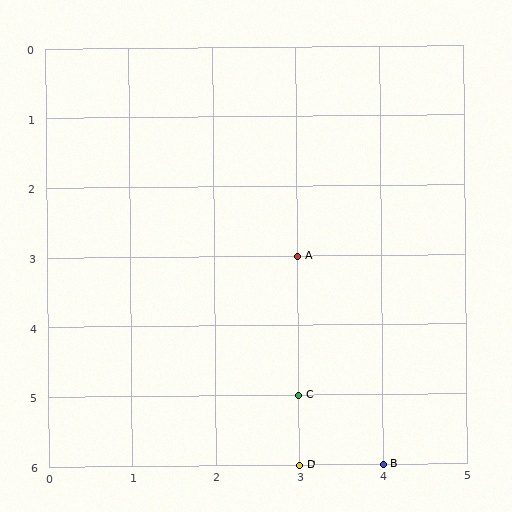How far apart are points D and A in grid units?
Points D and A are 3 rows apart.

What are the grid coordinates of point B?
Point B is at grid coordinates (4, 6).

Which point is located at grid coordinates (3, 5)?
Point C is at (3, 5).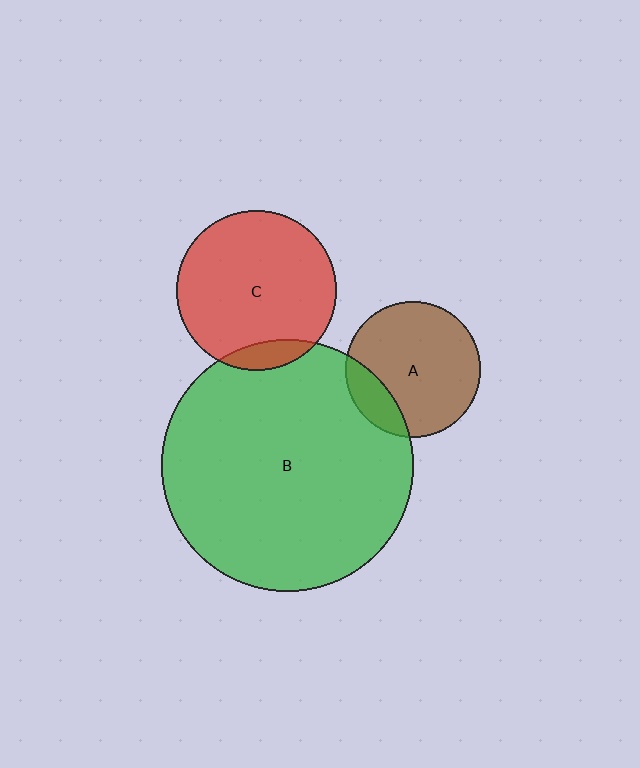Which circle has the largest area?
Circle B (green).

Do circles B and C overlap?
Yes.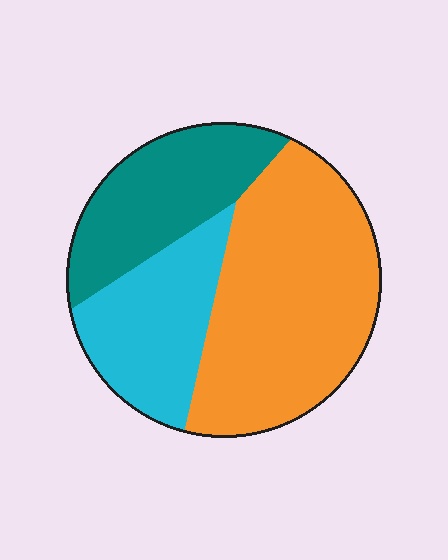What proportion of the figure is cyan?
Cyan takes up about one quarter (1/4) of the figure.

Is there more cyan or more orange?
Orange.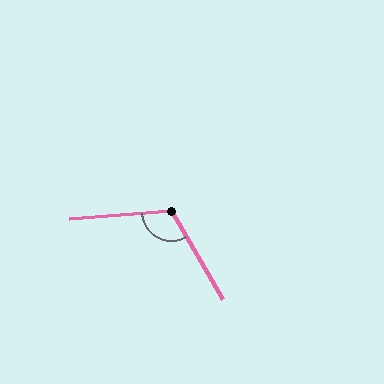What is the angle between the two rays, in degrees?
Approximately 115 degrees.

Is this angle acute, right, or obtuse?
It is obtuse.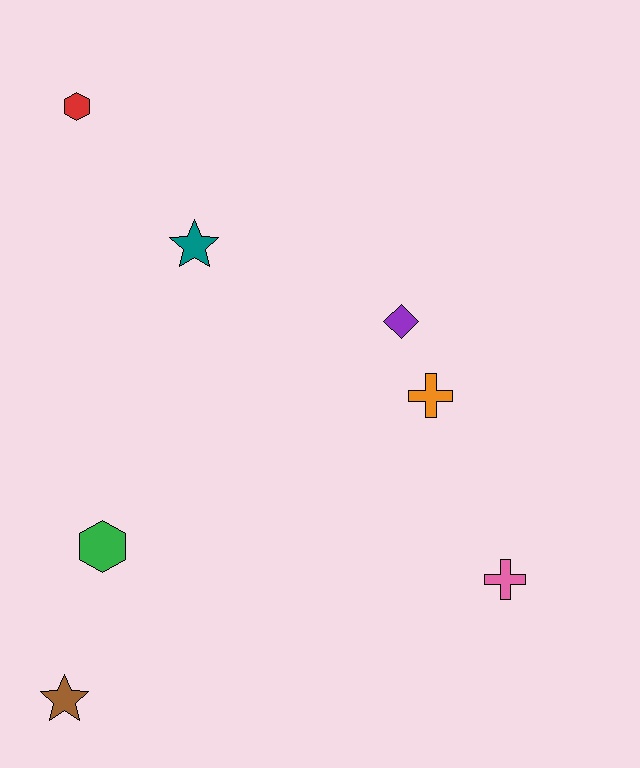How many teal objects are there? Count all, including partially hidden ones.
There is 1 teal object.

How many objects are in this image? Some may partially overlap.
There are 7 objects.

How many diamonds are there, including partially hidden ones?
There is 1 diamond.